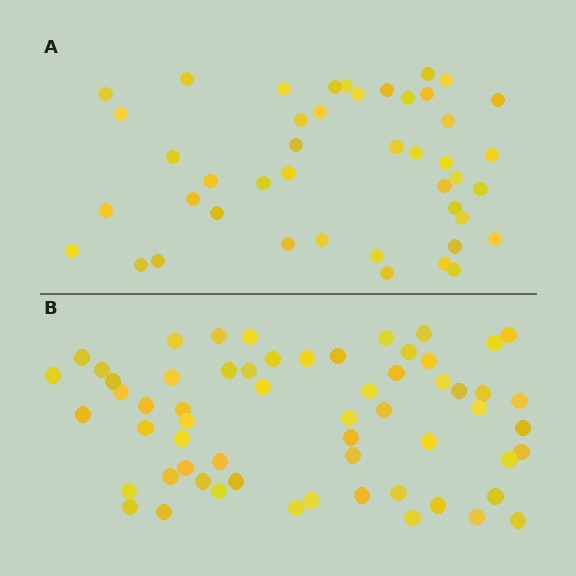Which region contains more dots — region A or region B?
Region B (the bottom region) has more dots.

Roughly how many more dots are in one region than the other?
Region B has approximately 15 more dots than region A.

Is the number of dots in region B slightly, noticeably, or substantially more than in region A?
Region B has noticeably more, but not dramatically so. The ratio is roughly 1.4 to 1.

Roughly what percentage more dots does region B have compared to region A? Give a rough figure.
About 35% more.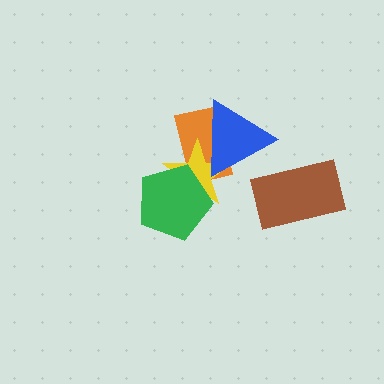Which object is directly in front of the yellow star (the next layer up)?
The blue triangle is directly in front of the yellow star.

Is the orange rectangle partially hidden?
Yes, it is partially covered by another shape.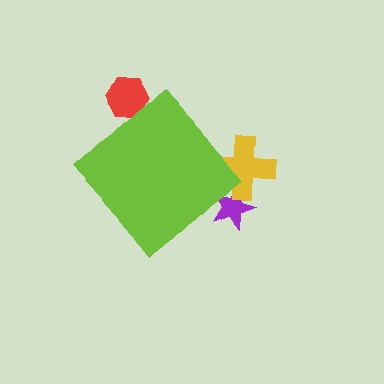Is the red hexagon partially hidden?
Yes, the red hexagon is partially hidden behind the lime diamond.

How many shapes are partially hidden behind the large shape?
3 shapes are partially hidden.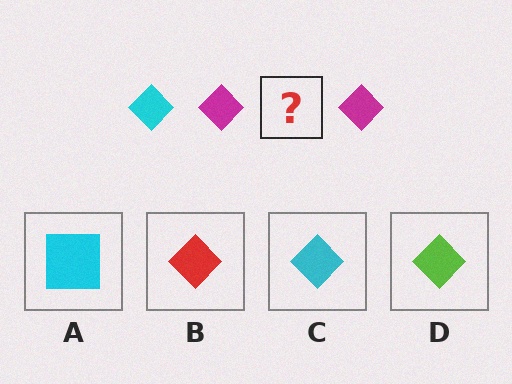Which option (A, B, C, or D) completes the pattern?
C.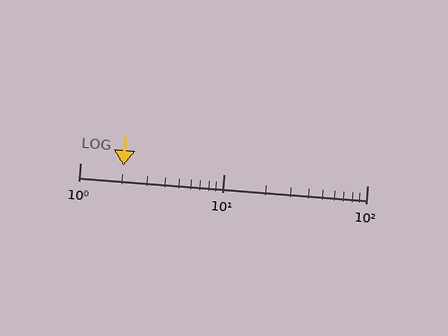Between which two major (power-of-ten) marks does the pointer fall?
The pointer is between 1 and 10.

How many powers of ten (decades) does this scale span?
The scale spans 2 decades, from 1 to 100.